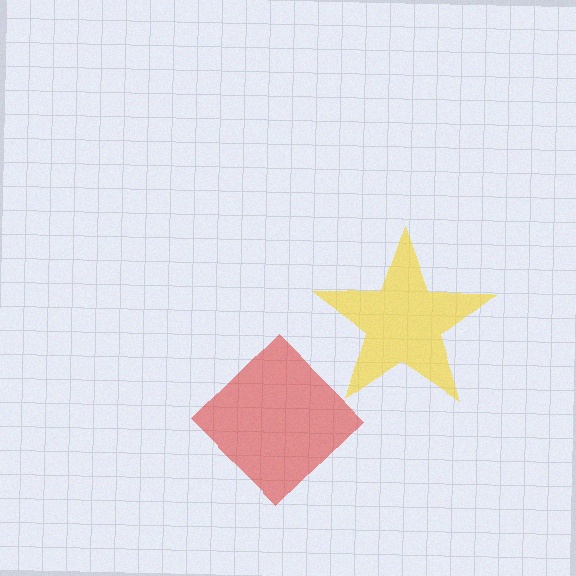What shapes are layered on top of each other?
The layered shapes are: a red diamond, a yellow star.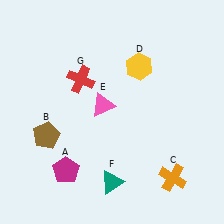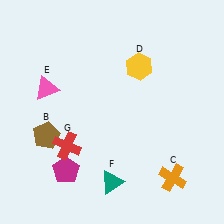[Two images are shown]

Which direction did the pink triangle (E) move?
The pink triangle (E) moved left.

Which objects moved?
The objects that moved are: the pink triangle (E), the red cross (G).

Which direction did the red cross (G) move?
The red cross (G) moved down.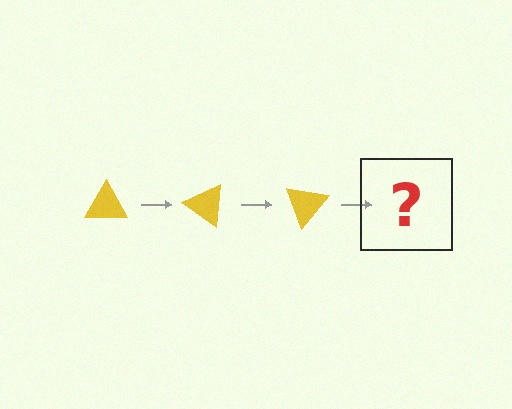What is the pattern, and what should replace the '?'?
The pattern is that the triangle rotates 35 degrees each step. The '?' should be a yellow triangle rotated 105 degrees.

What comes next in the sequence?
The next element should be a yellow triangle rotated 105 degrees.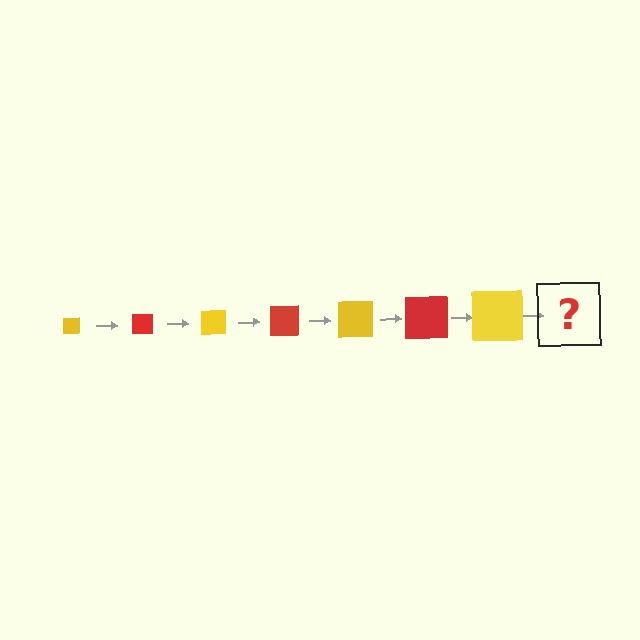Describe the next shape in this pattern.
It should be a red square, larger than the previous one.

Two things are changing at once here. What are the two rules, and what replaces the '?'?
The two rules are that the square grows larger each step and the color cycles through yellow and red. The '?' should be a red square, larger than the previous one.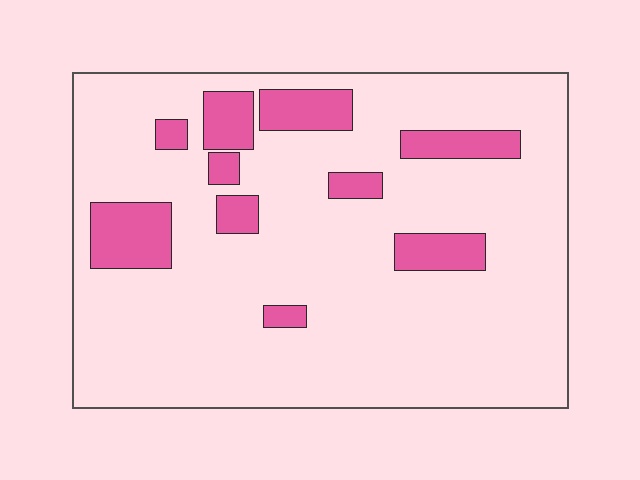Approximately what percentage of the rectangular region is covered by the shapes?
Approximately 15%.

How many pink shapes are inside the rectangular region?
10.